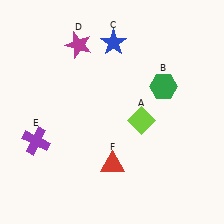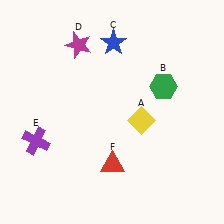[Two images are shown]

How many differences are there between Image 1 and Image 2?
There is 1 difference between the two images.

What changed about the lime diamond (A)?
In Image 1, A is lime. In Image 2, it changed to yellow.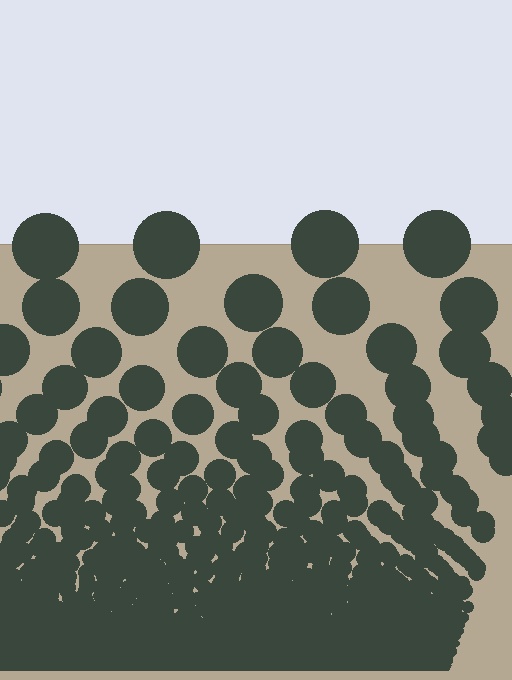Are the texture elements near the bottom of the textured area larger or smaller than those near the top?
Smaller. The gradient is inverted — elements near the bottom are smaller and denser.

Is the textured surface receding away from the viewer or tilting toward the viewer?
The surface appears to tilt toward the viewer. Texture elements get larger and sparser toward the top.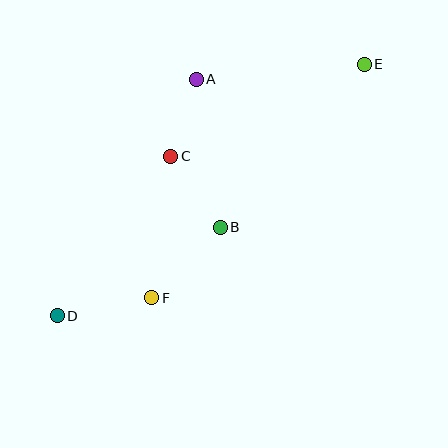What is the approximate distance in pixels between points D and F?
The distance between D and F is approximately 96 pixels.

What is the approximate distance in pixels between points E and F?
The distance between E and F is approximately 316 pixels.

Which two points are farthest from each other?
Points D and E are farthest from each other.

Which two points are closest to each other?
Points A and C are closest to each other.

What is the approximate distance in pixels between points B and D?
The distance between B and D is approximately 185 pixels.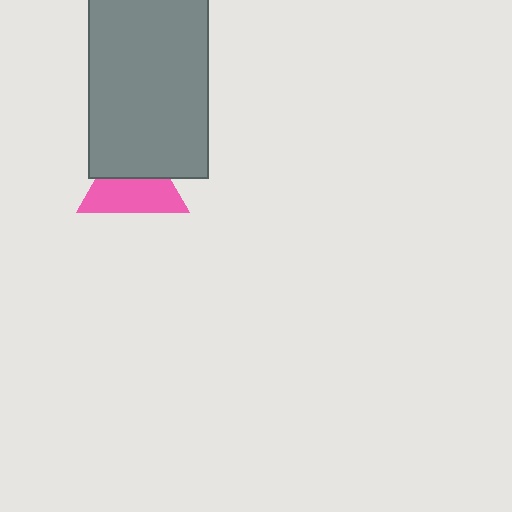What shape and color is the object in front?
The object in front is a gray rectangle.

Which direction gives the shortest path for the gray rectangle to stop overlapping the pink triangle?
Moving up gives the shortest separation.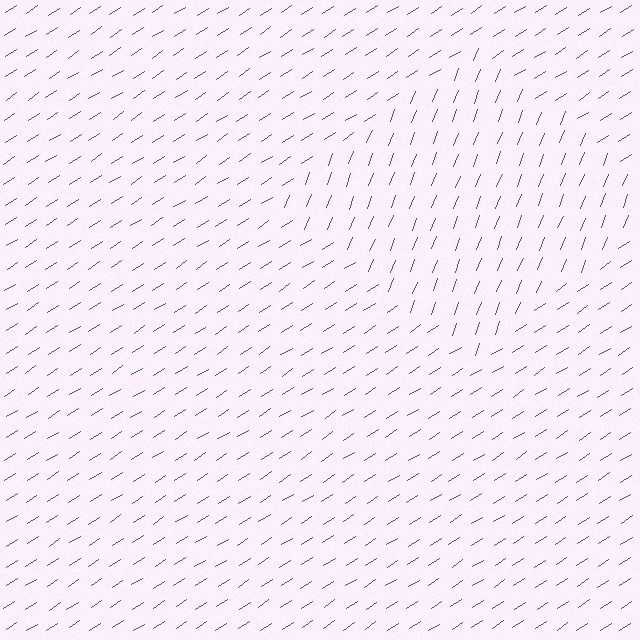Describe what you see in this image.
The image is filled with small blue line segments. A diamond region in the image has lines oriented differently from the surrounding lines, creating a visible texture boundary.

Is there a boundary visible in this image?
Yes, there is a texture boundary formed by a change in line orientation.